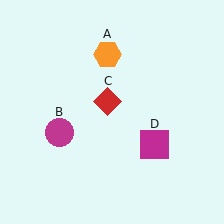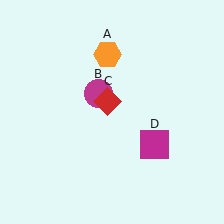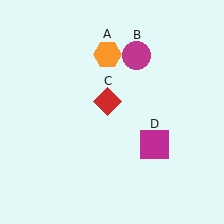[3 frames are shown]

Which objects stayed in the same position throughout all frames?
Orange hexagon (object A) and red diamond (object C) and magenta square (object D) remained stationary.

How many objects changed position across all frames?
1 object changed position: magenta circle (object B).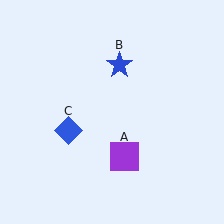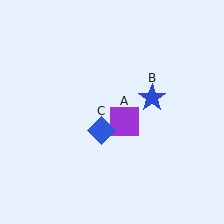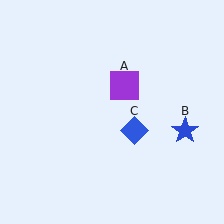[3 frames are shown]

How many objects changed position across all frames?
3 objects changed position: purple square (object A), blue star (object B), blue diamond (object C).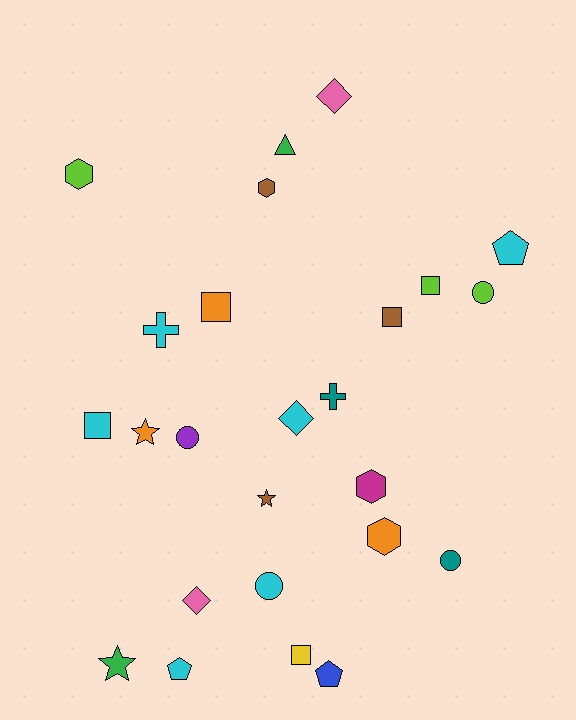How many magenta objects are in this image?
There is 1 magenta object.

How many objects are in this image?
There are 25 objects.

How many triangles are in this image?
There is 1 triangle.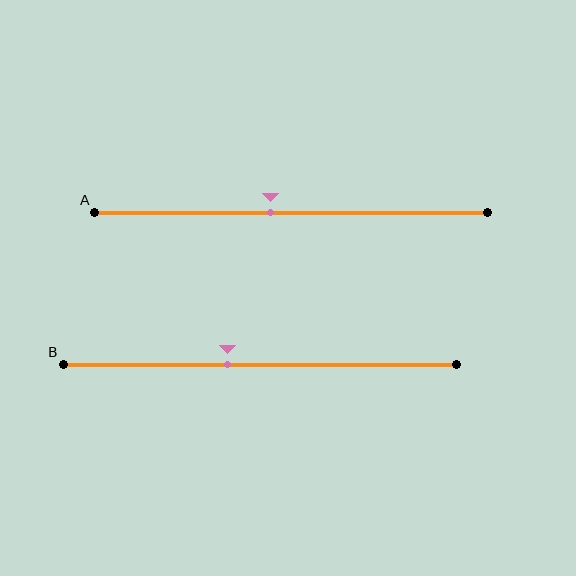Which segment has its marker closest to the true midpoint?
Segment A has its marker closest to the true midpoint.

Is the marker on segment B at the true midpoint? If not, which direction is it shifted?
No, the marker on segment B is shifted to the left by about 8% of the segment length.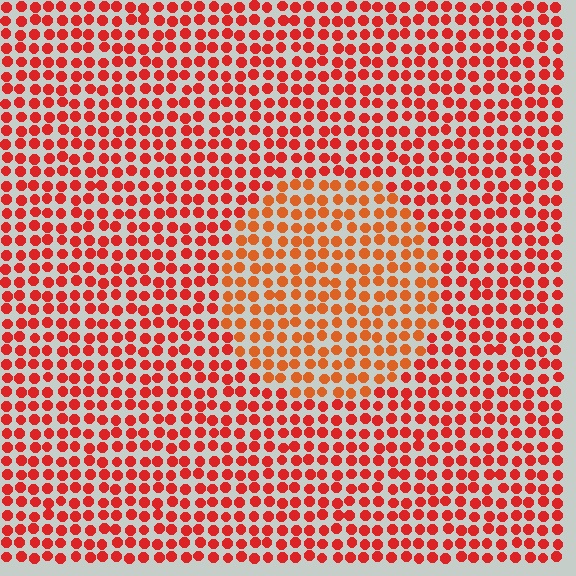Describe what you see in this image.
The image is filled with small red elements in a uniform arrangement. A circle-shaped region is visible where the elements are tinted to a slightly different hue, forming a subtle color boundary.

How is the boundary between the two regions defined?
The boundary is defined purely by a slight shift in hue (about 21 degrees). Spacing, size, and orientation are identical on both sides.